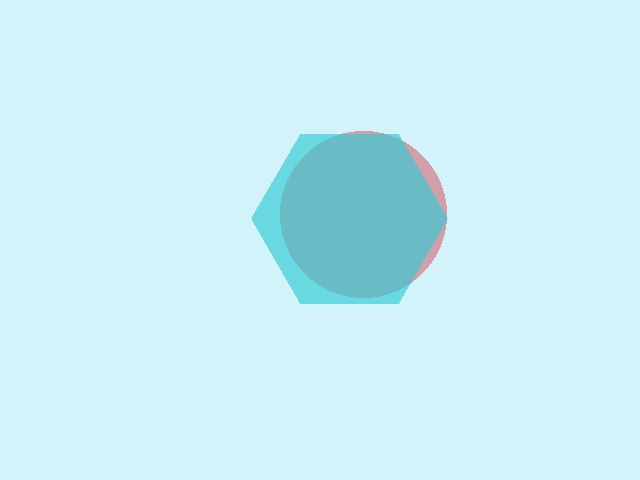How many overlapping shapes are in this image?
There are 2 overlapping shapes in the image.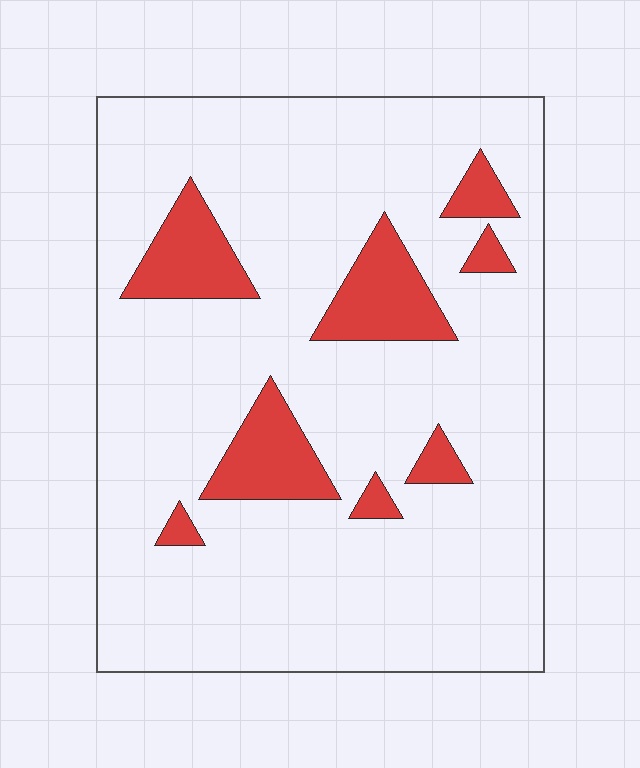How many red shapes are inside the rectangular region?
8.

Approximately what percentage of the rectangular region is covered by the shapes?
Approximately 15%.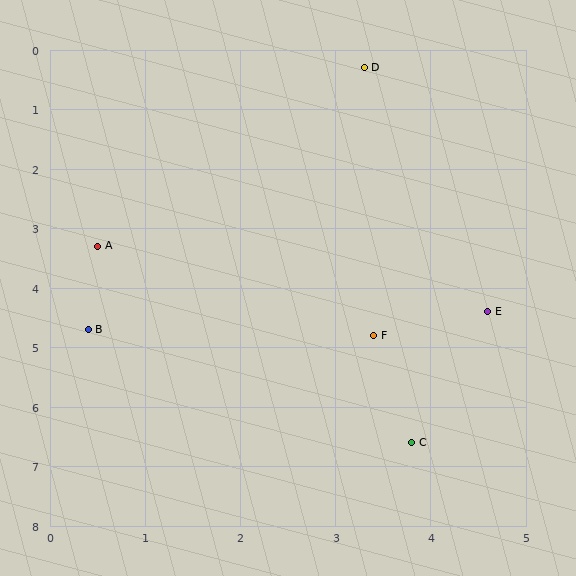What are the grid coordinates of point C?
Point C is at approximately (3.8, 6.6).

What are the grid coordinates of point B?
Point B is at approximately (0.4, 4.7).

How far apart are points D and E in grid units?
Points D and E are about 4.3 grid units apart.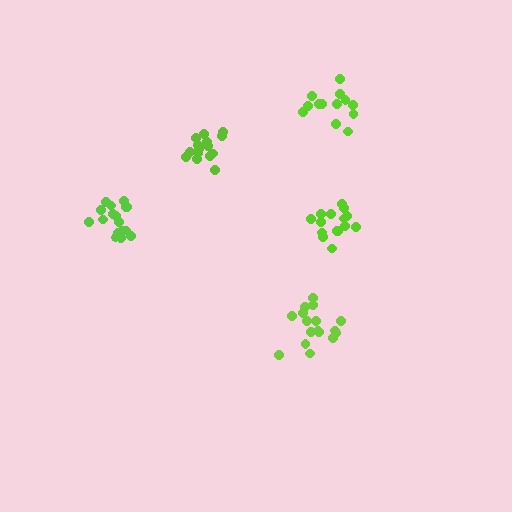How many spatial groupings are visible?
There are 5 spatial groupings.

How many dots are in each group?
Group 1: 15 dots, Group 2: 14 dots, Group 3: 15 dots, Group 4: 17 dots, Group 5: 17 dots (78 total).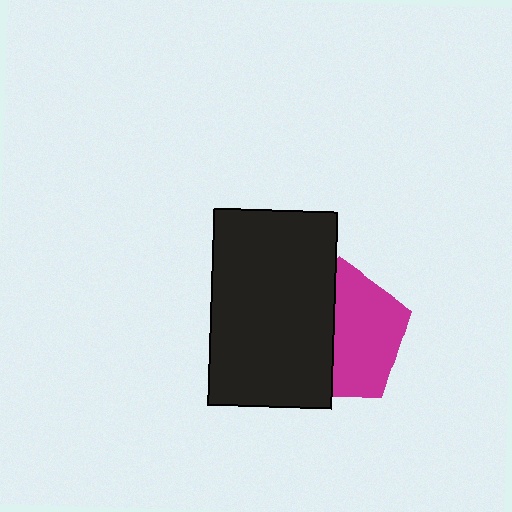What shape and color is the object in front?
The object in front is a black rectangle.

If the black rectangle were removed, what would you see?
You would see the complete magenta pentagon.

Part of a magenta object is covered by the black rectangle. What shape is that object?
It is a pentagon.